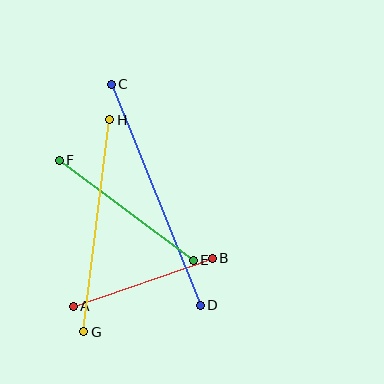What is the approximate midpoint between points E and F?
The midpoint is at approximately (126, 210) pixels.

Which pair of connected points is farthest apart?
Points C and D are farthest apart.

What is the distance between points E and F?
The distance is approximately 167 pixels.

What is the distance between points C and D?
The distance is approximately 238 pixels.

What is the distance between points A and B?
The distance is approximately 147 pixels.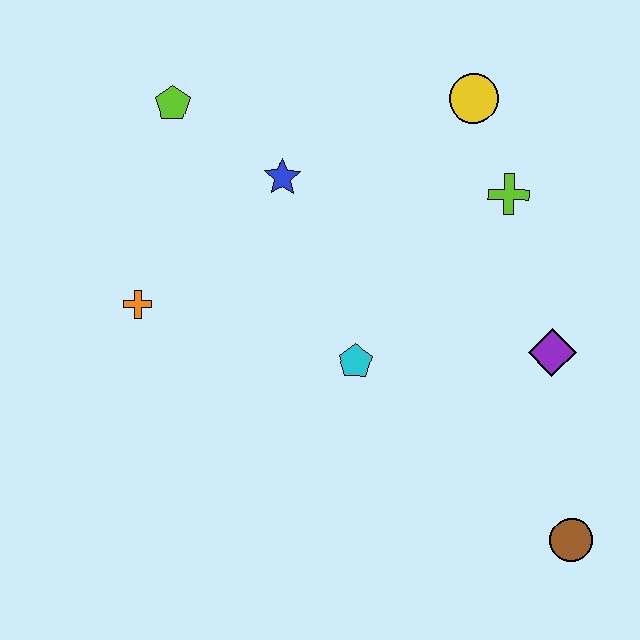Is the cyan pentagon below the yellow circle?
Yes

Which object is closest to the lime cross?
The yellow circle is closest to the lime cross.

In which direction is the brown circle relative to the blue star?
The brown circle is below the blue star.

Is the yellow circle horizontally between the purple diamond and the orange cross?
Yes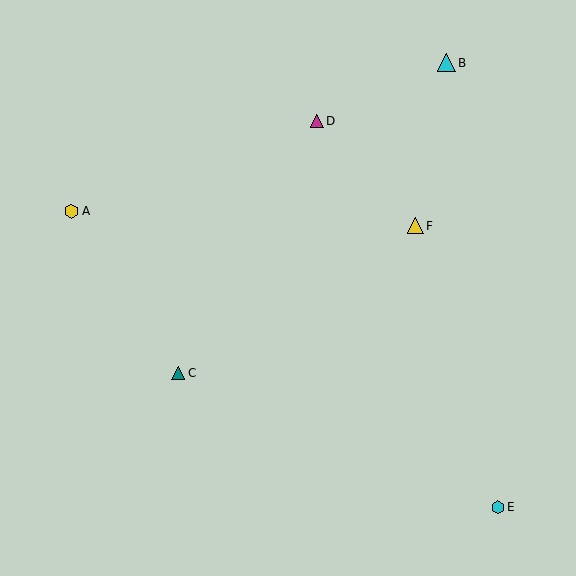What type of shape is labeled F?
Shape F is a yellow triangle.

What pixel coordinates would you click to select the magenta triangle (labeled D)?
Click at (317, 121) to select the magenta triangle D.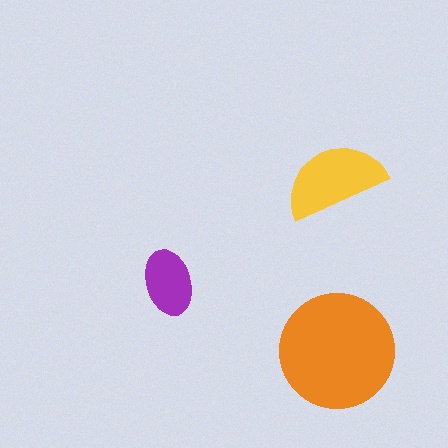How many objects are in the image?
There are 3 objects in the image.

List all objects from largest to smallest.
The orange circle, the yellow semicircle, the purple ellipse.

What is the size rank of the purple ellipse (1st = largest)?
3rd.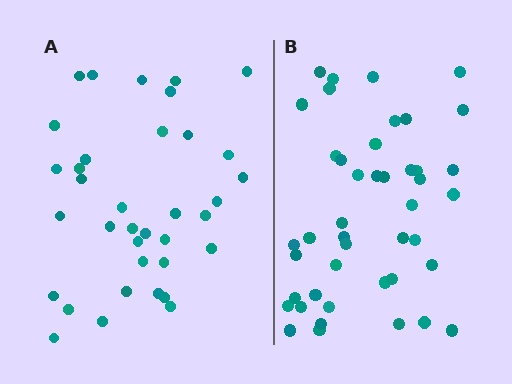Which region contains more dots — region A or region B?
Region B (the right region) has more dots.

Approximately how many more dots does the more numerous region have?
Region B has roughly 8 or so more dots than region A.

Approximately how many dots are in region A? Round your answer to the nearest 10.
About 40 dots. (The exact count is 36, which rounds to 40.)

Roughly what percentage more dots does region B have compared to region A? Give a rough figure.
About 20% more.